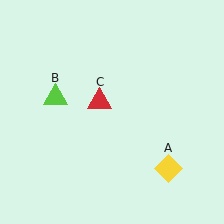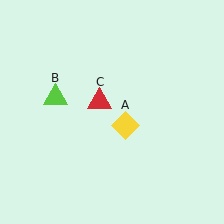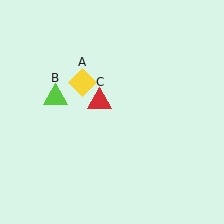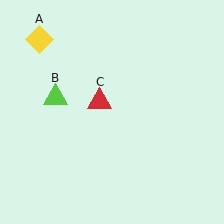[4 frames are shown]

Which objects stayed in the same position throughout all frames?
Lime triangle (object B) and red triangle (object C) remained stationary.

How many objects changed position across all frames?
1 object changed position: yellow diamond (object A).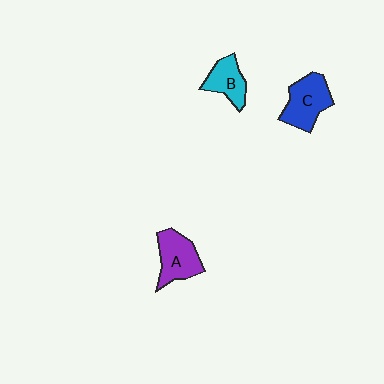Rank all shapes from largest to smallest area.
From largest to smallest: C (blue), A (purple), B (cyan).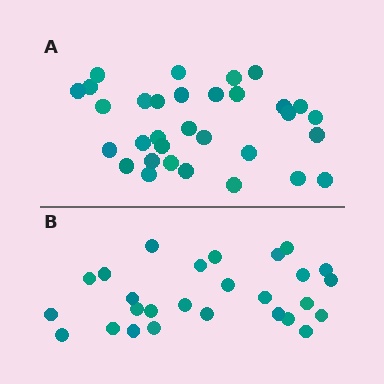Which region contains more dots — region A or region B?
Region A (the top region) has more dots.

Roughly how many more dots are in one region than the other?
Region A has about 5 more dots than region B.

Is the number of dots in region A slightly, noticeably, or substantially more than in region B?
Region A has only slightly more — the two regions are fairly close. The ratio is roughly 1.2 to 1.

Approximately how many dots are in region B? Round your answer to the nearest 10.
About 30 dots. (The exact count is 27, which rounds to 30.)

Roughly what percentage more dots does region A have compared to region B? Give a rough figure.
About 20% more.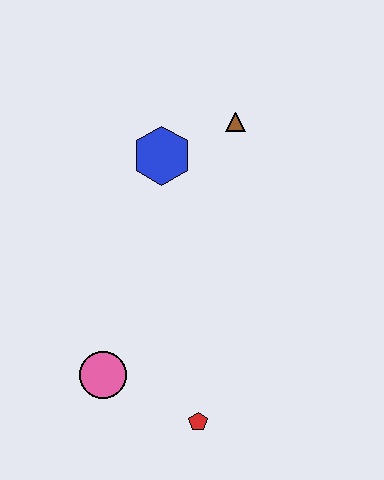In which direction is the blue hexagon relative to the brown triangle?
The blue hexagon is to the left of the brown triangle.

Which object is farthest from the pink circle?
The brown triangle is farthest from the pink circle.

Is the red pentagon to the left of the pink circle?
No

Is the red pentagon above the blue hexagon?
No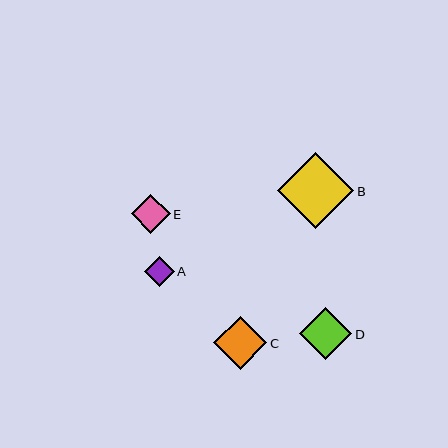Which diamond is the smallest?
Diamond A is the smallest with a size of approximately 30 pixels.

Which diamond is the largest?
Diamond B is the largest with a size of approximately 76 pixels.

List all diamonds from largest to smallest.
From largest to smallest: B, C, D, E, A.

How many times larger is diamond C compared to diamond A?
Diamond C is approximately 1.8 times the size of diamond A.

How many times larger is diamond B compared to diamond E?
Diamond B is approximately 1.9 times the size of diamond E.